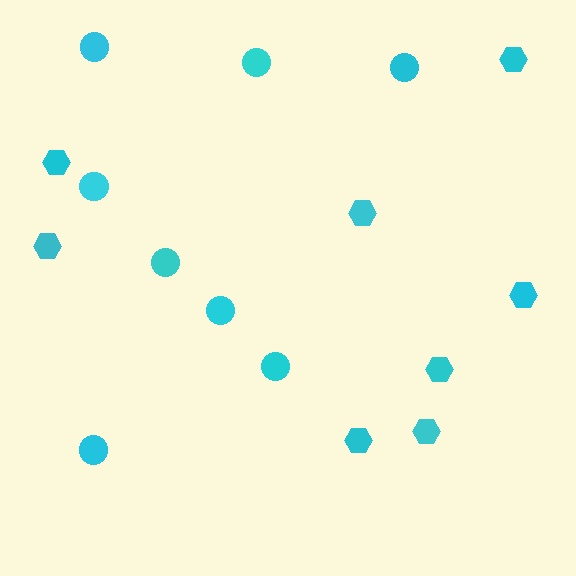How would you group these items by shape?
There are 2 groups: one group of circles (8) and one group of hexagons (8).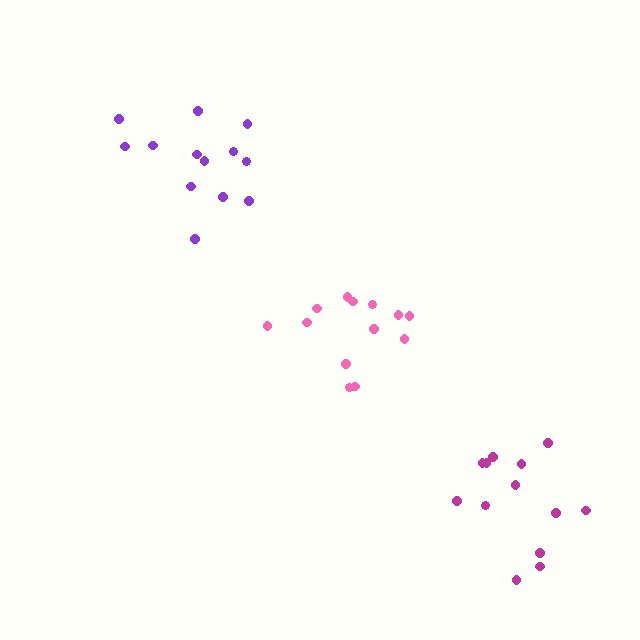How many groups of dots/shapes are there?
There are 3 groups.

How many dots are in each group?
Group 1: 13 dots, Group 2: 13 dots, Group 3: 13 dots (39 total).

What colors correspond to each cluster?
The clusters are colored: magenta, purple, pink.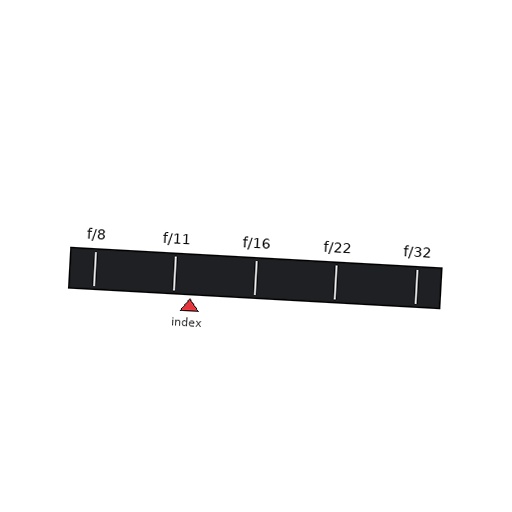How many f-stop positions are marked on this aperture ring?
There are 5 f-stop positions marked.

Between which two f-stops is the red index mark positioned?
The index mark is between f/11 and f/16.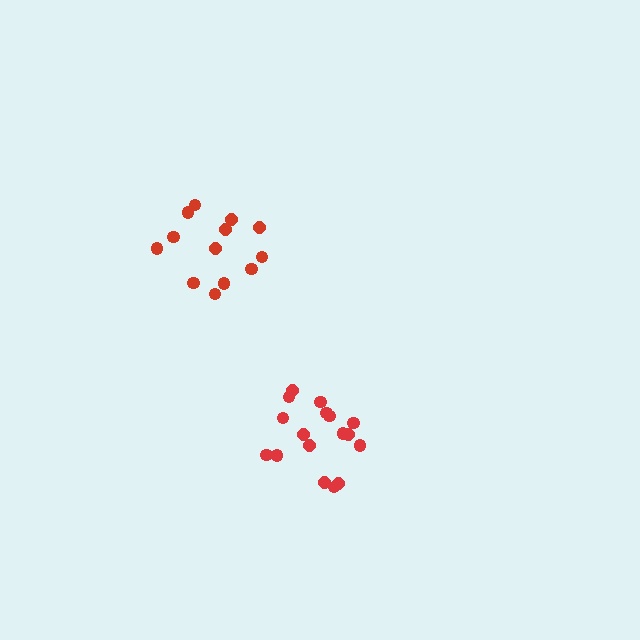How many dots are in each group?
Group 1: 17 dots, Group 2: 13 dots (30 total).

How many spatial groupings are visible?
There are 2 spatial groupings.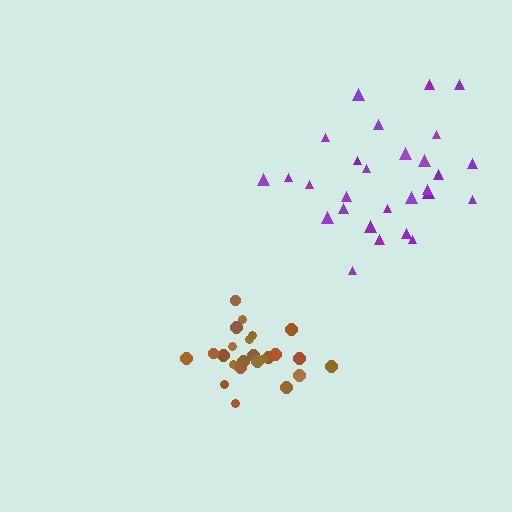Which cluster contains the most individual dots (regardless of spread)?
Purple (28).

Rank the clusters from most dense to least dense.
brown, purple.